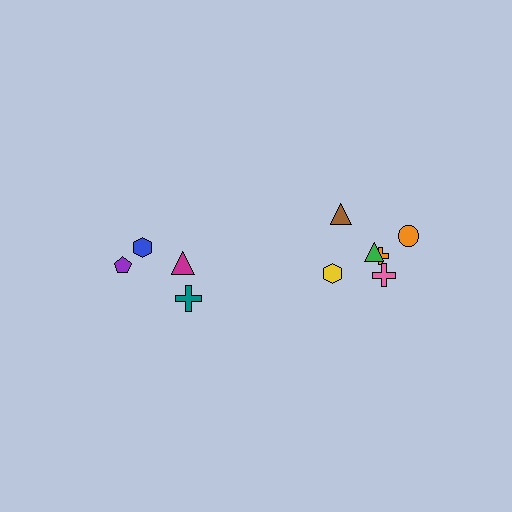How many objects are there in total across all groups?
There are 10 objects.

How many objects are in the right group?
There are 6 objects.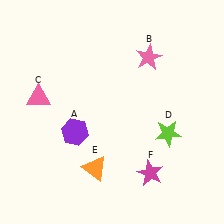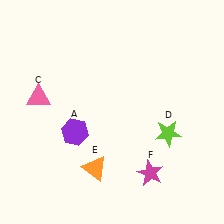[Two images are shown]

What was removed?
The pink star (B) was removed in Image 2.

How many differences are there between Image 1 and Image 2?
There is 1 difference between the two images.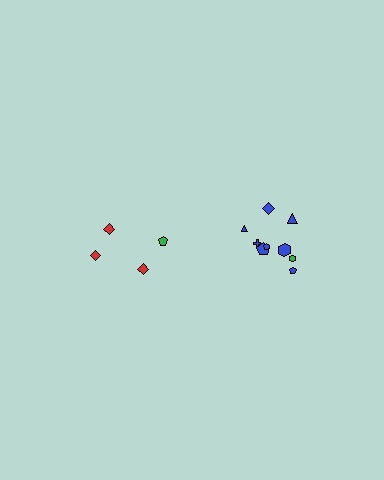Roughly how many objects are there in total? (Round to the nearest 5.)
Roughly 15 objects in total.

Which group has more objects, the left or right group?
The right group.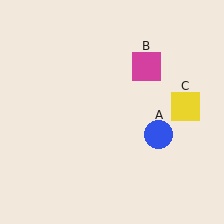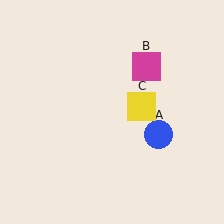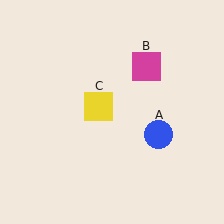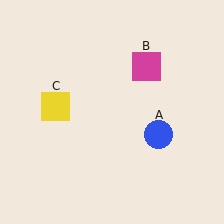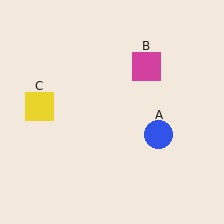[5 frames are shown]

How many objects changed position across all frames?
1 object changed position: yellow square (object C).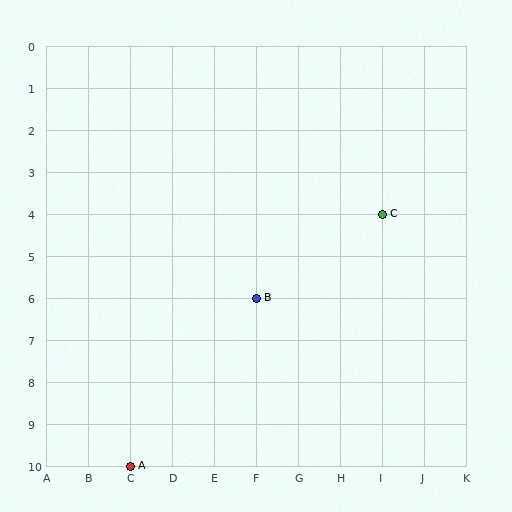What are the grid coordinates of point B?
Point B is at grid coordinates (F, 6).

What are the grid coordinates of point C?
Point C is at grid coordinates (I, 4).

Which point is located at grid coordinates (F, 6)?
Point B is at (F, 6).